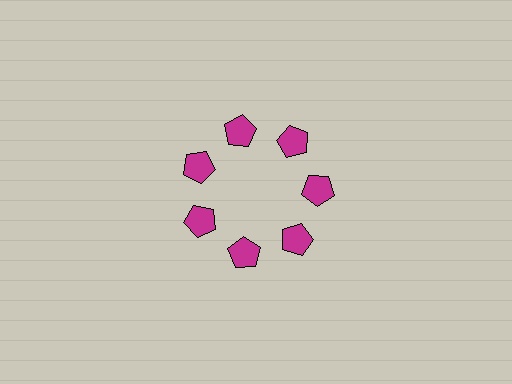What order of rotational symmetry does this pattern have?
This pattern has 7-fold rotational symmetry.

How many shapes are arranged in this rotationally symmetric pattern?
There are 7 shapes, arranged in 7 groups of 1.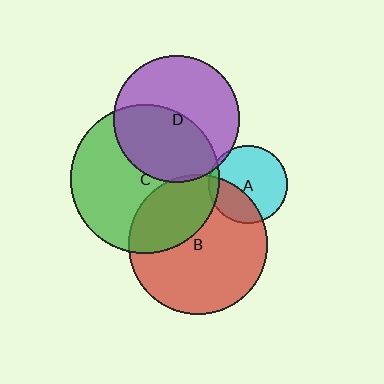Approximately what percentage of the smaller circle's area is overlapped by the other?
Approximately 30%.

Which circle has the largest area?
Circle C (green).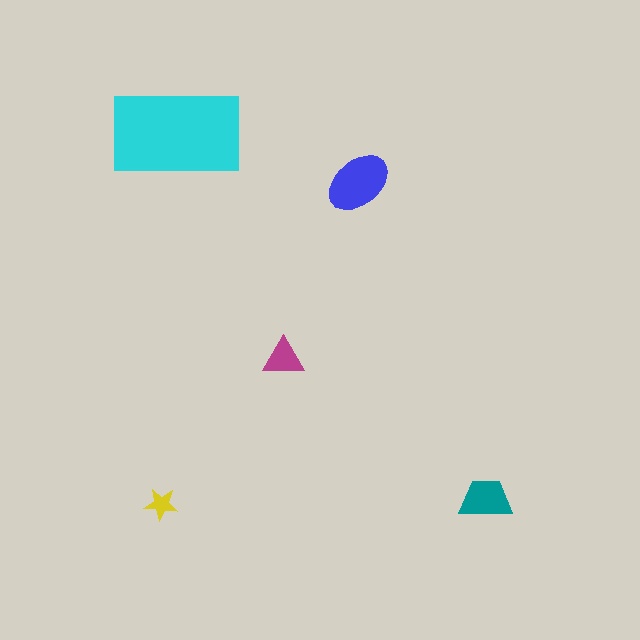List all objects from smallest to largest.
The yellow star, the magenta triangle, the teal trapezoid, the blue ellipse, the cyan rectangle.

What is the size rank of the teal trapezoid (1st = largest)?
3rd.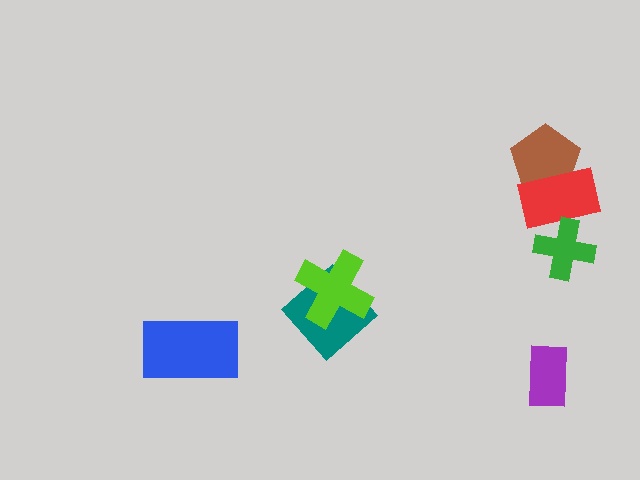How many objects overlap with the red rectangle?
2 objects overlap with the red rectangle.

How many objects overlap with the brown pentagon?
1 object overlaps with the brown pentagon.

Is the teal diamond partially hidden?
Yes, it is partially covered by another shape.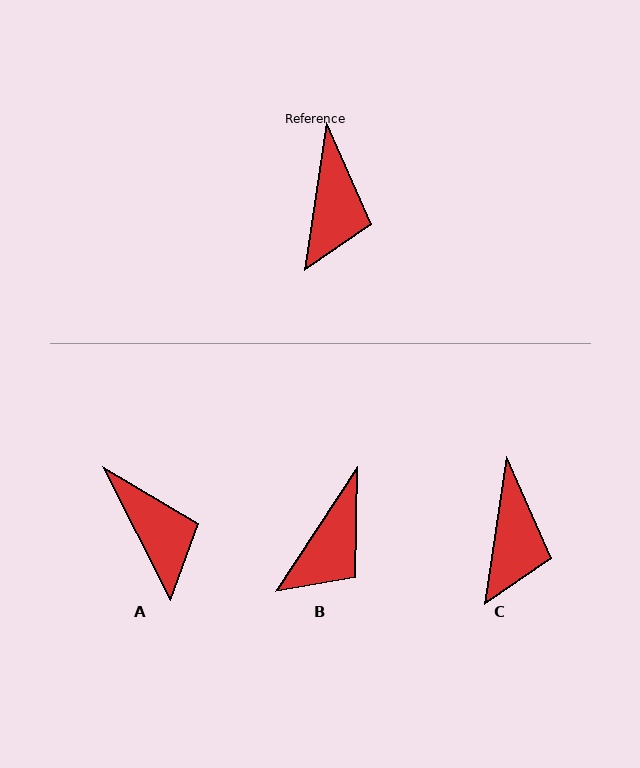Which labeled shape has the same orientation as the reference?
C.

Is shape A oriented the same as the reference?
No, it is off by about 35 degrees.